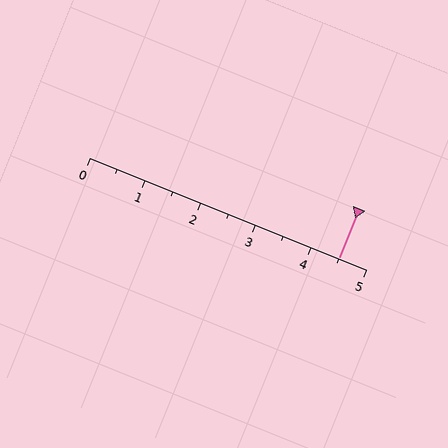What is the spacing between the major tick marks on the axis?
The major ticks are spaced 1 apart.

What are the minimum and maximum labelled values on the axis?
The axis runs from 0 to 5.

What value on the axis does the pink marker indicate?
The marker indicates approximately 4.5.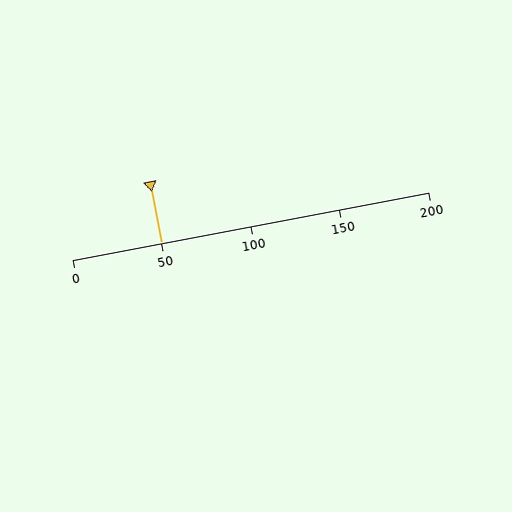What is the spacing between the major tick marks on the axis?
The major ticks are spaced 50 apart.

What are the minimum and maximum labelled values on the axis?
The axis runs from 0 to 200.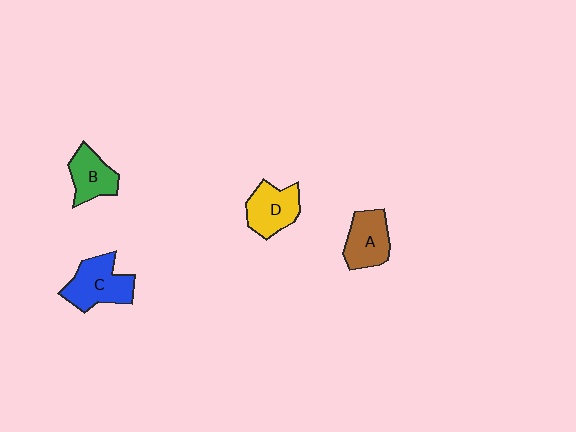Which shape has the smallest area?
Shape B (green).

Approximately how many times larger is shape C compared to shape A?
Approximately 1.2 times.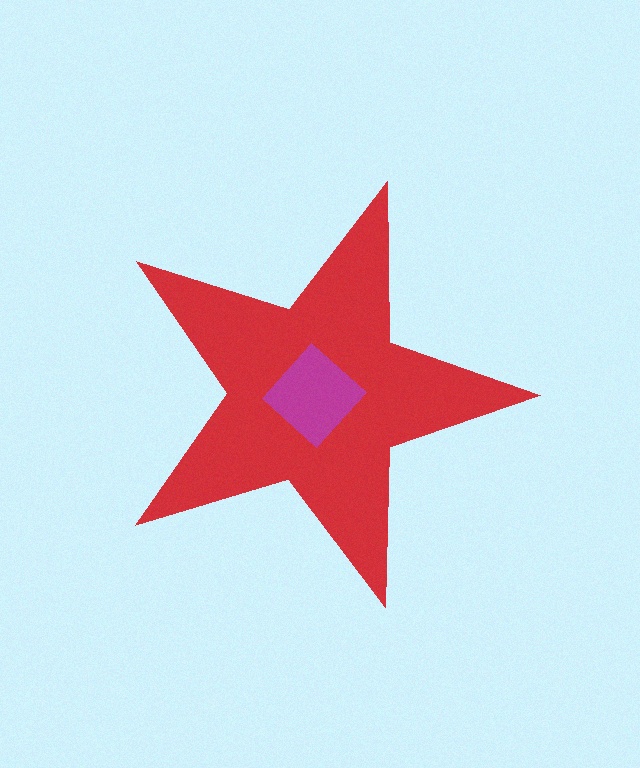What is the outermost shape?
The red star.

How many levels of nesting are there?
2.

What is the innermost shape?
The magenta diamond.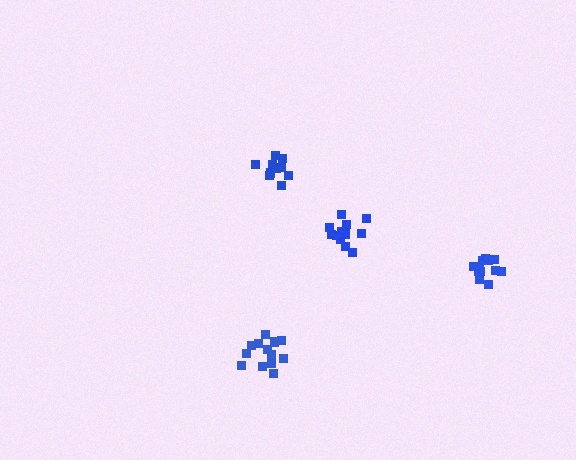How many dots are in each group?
Group 1: 13 dots, Group 2: 11 dots, Group 3: 13 dots, Group 4: 13 dots (50 total).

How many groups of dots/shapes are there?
There are 4 groups.